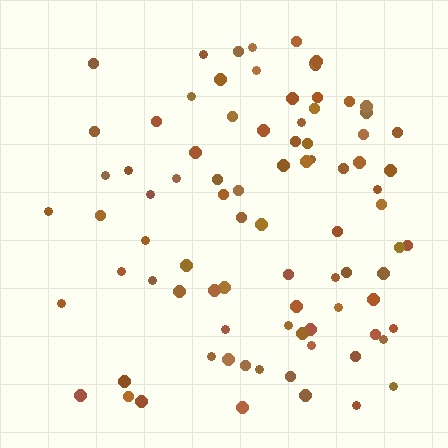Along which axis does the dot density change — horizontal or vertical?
Horizontal.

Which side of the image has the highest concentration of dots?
The right.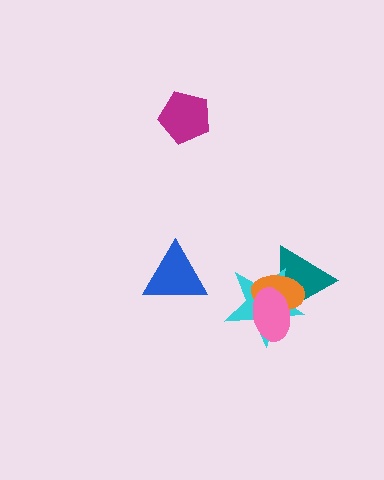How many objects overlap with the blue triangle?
0 objects overlap with the blue triangle.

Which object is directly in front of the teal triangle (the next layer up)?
The cyan star is directly in front of the teal triangle.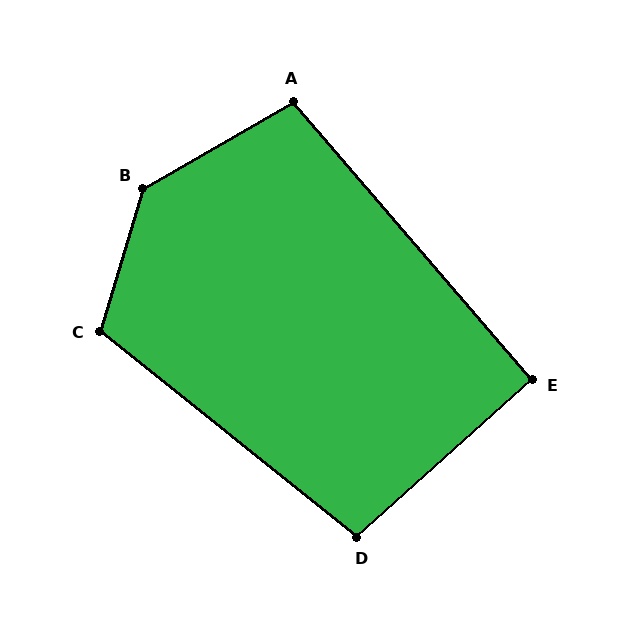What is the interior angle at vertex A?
Approximately 100 degrees (obtuse).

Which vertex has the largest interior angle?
B, at approximately 137 degrees.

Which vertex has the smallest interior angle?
E, at approximately 91 degrees.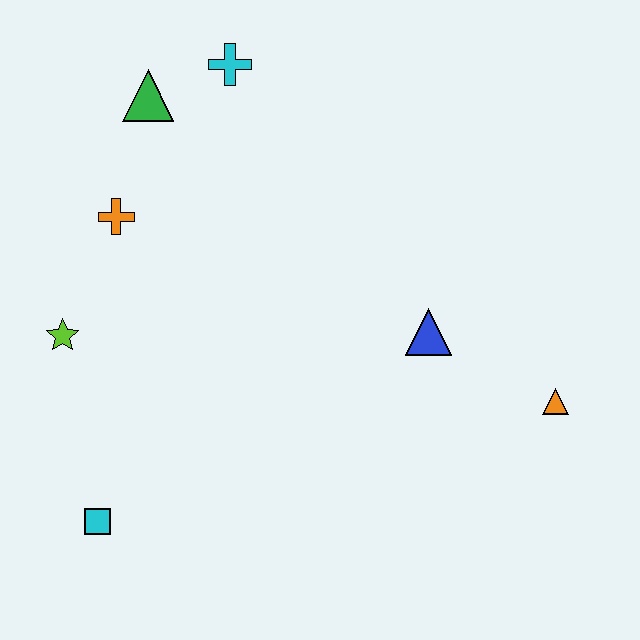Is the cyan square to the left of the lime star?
No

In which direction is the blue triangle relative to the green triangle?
The blue triangle is to the right of the green triangle.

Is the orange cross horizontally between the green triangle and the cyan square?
Yes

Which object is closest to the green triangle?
The cyan cross is closest to the green triangle.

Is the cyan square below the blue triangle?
Yes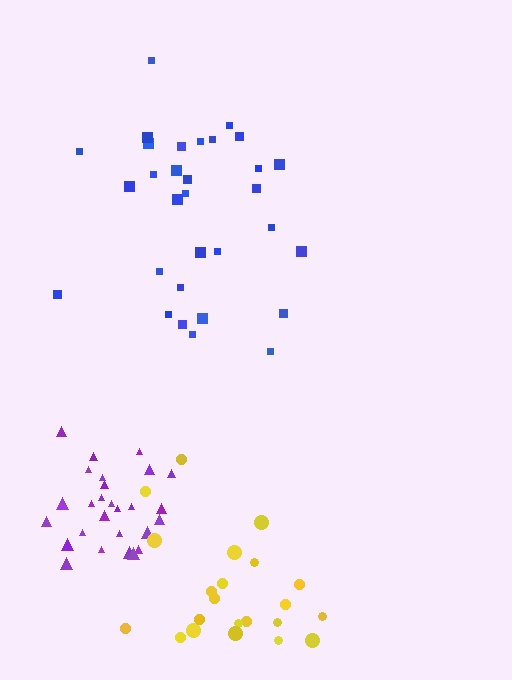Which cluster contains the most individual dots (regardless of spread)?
Blue (31).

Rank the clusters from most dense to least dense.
purple, blue, yellow.